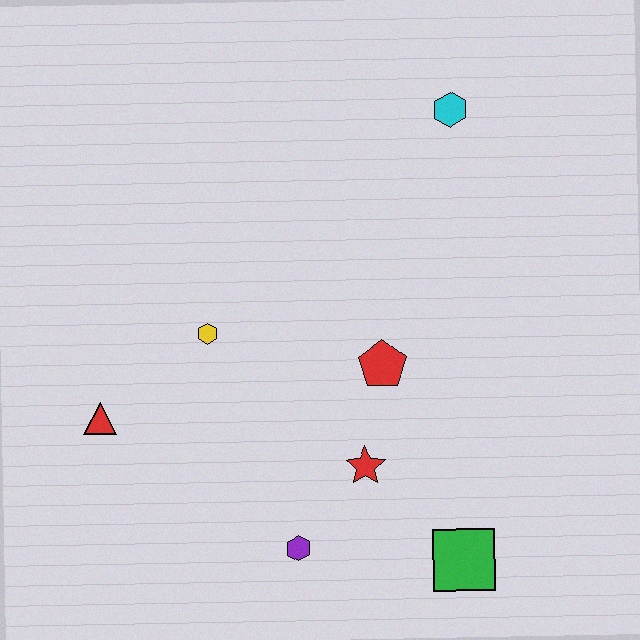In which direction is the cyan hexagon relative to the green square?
The cyan hexagon is above the green square.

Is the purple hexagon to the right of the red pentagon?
No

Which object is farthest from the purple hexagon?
The cyan hexagon is farthest from the purple hexagon.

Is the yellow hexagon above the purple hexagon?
Yes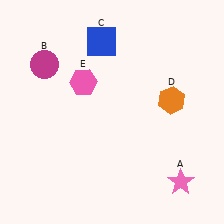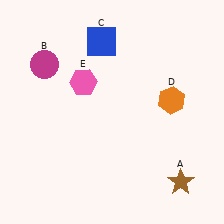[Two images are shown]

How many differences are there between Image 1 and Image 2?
There is 1 difference between the two images.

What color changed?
The star (A) changed from pink in Image 1 to brown in Image 2.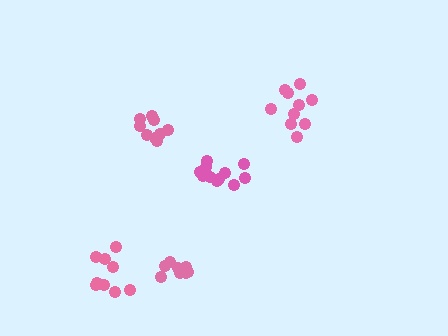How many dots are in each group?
Group 1: 11 dots, Group 2: 10 dots, Group 3: 8 dots, Group 4: 9 dots, Group 5: 9 dots (47 total).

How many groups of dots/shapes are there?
There are 5 groups.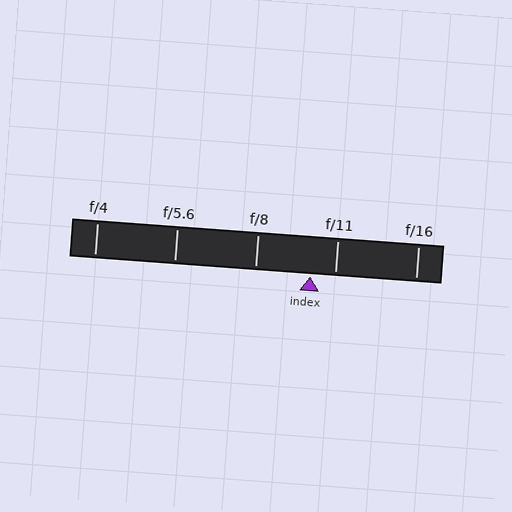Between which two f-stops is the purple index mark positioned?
The index mark is between f/8 and f/11.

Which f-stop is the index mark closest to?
The index mark is closest to f/11.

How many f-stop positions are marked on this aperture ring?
There are 5 f-stop positions marked.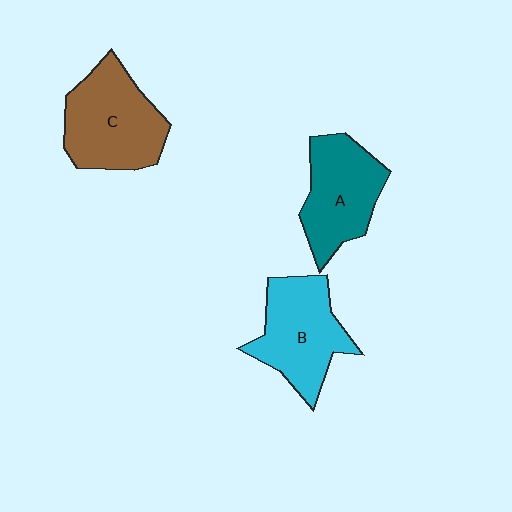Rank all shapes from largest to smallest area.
From largest to smallest: C (brown), B (cyan), A (teal).